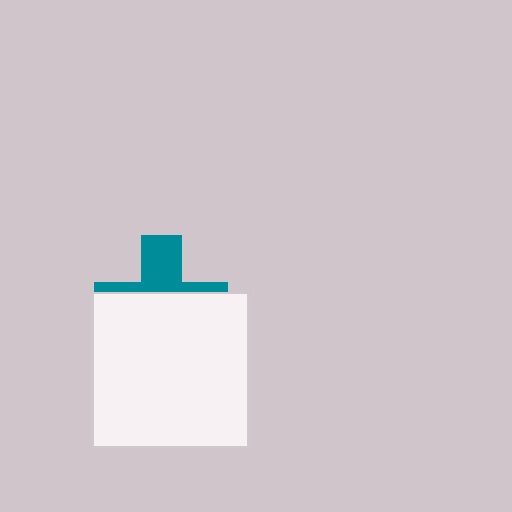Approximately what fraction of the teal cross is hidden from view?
Roughly 66% of the teal cross is hidden behind the white square.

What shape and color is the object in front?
The object in front is a white square.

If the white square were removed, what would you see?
You would see the complete teal cross.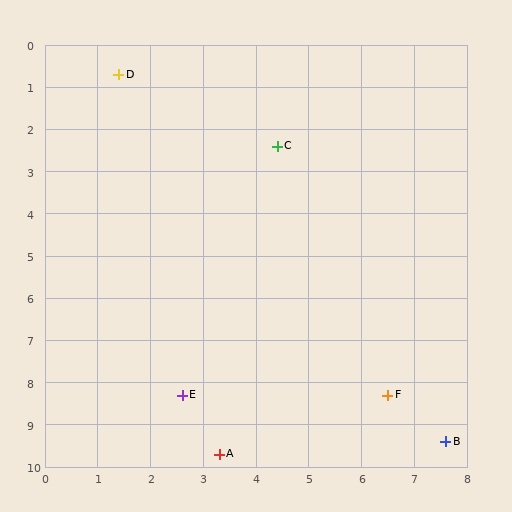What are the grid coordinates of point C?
Point C is at approximately (4.4, 2.4).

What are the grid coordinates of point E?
Point E is at approximately (2.6, 8.3).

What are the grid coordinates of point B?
Point B is at approximately (7.6, 9.4).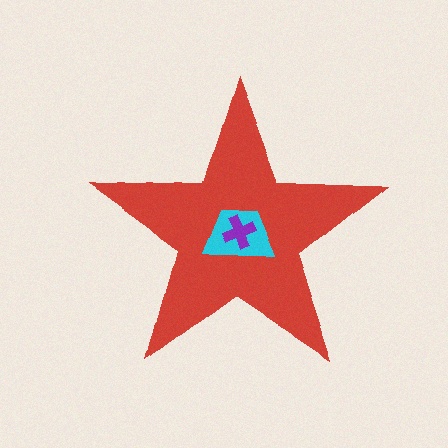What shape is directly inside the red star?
The cyan trapezoid.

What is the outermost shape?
The red star.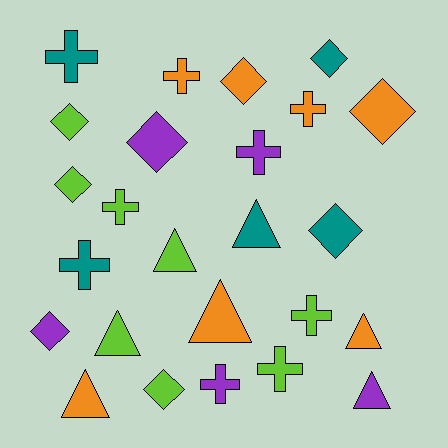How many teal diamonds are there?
There are 2 teal diamonds.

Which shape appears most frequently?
Diamond, with 9 objects.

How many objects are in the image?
There are 25 objects.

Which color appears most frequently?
Lime, with 8 objects.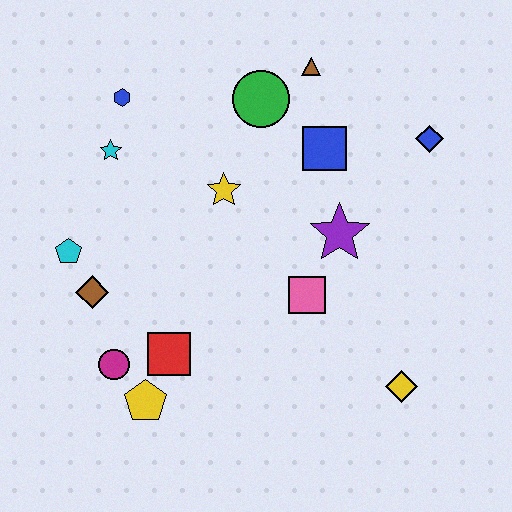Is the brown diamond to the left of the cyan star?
Yes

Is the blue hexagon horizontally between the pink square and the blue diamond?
No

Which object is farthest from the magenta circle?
The blue diamond is farthest from the magenta circle.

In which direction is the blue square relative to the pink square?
The blue square is above the pink square.